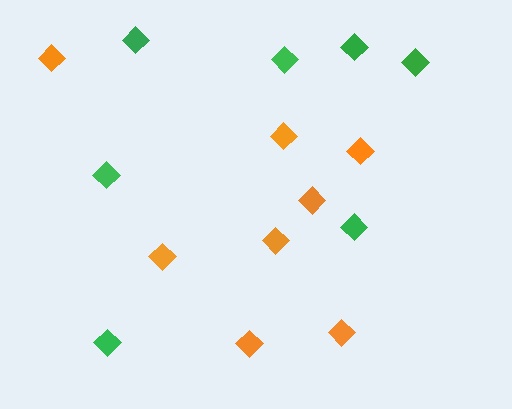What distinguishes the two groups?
There are 2 groups: one group of green diamonds (7) and one group of orange diamonds (8).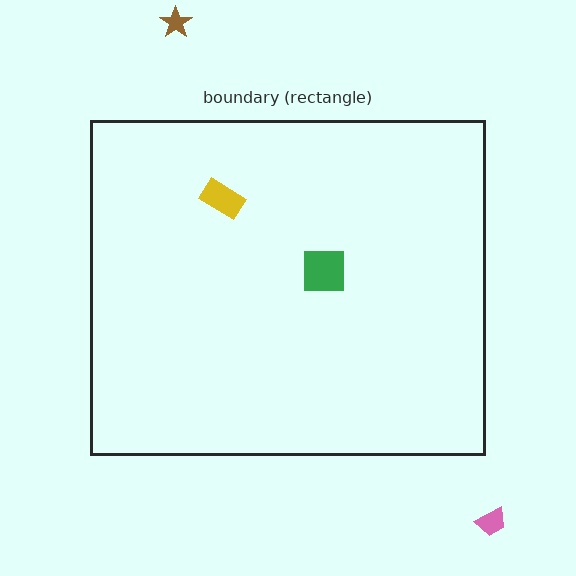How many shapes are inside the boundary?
2 inside, 2 outside.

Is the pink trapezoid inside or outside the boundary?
Outside.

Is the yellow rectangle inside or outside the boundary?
Inside.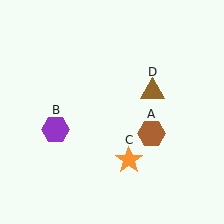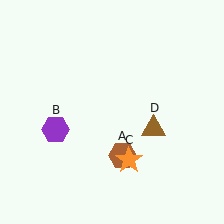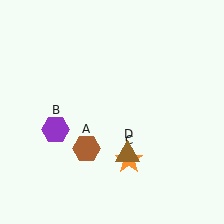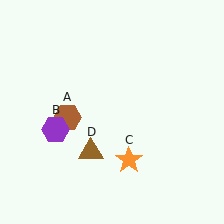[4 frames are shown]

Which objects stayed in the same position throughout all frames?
Purple hexagon (object B) and orange star (object C) remained stationary.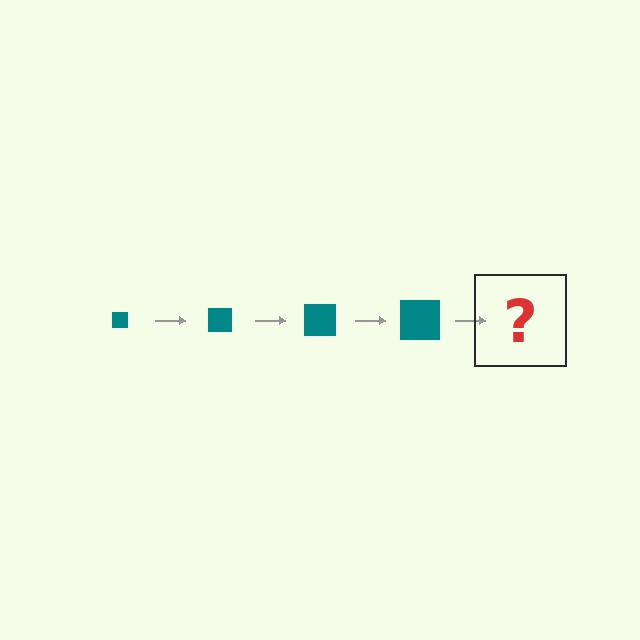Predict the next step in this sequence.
The next step is a teal square, larger than the previous one.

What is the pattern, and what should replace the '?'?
The pattern is that the square gets progressively larger each step. The '?' should be a teal square, larger than the previous one.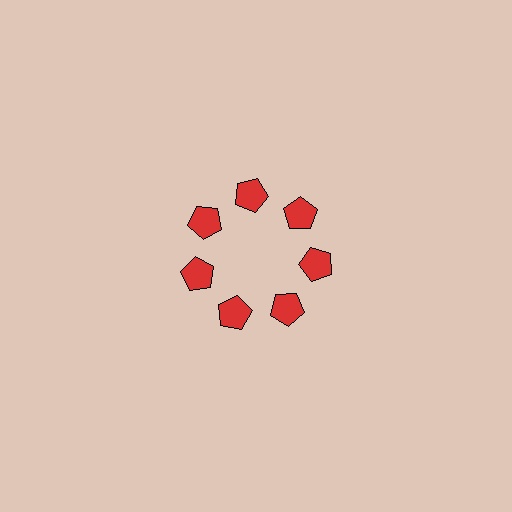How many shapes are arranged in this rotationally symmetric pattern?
There are 7 shapes, arranged in 7 groups of 1.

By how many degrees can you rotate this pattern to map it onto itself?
The pattern maps onto itself every 51 degrees of rotation.